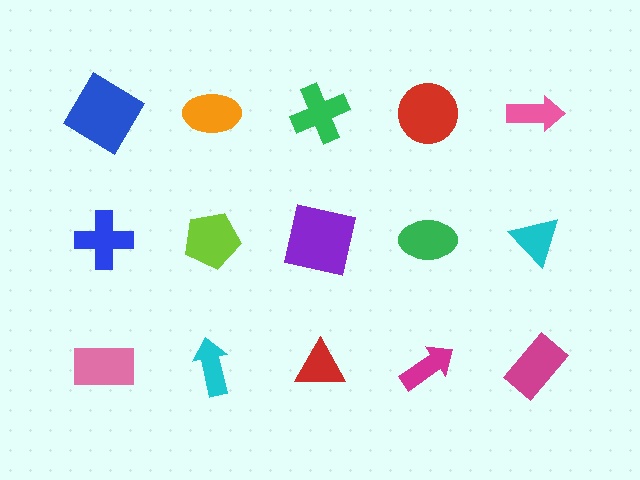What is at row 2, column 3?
A purple square.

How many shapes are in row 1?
5 shapes.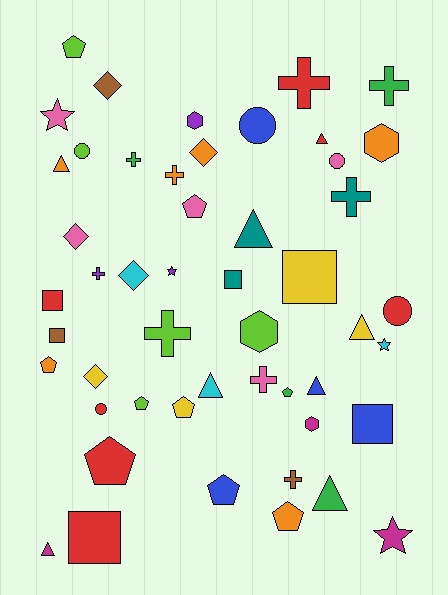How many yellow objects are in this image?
There are 4 yellow objects.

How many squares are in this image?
There are 6 squares.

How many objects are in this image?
There are 50 objects.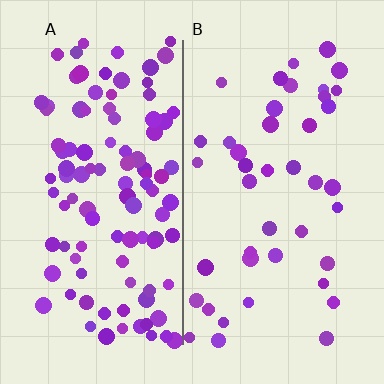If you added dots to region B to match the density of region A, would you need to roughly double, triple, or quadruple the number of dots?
Approximately double.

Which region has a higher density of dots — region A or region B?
A (the left).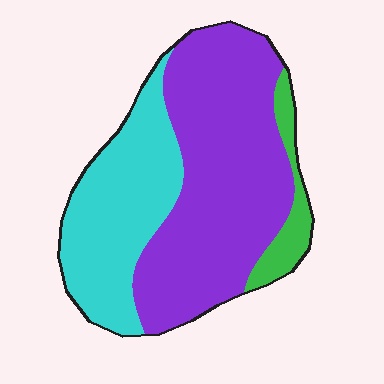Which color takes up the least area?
Green, at roughly 10%.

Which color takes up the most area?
Purple, at roughly 60%.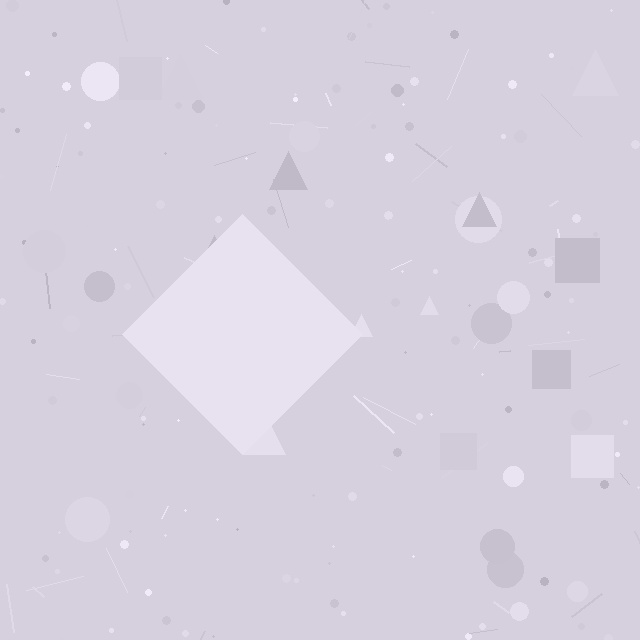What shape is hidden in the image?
A diamond is hidden in the image.